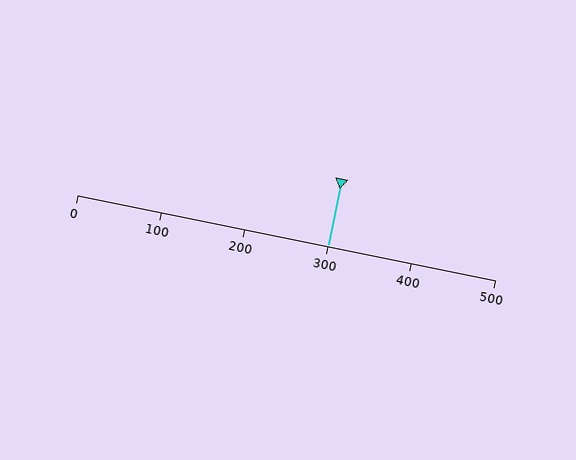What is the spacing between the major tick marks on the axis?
The major ticks are spaced 100 apart.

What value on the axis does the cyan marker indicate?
The marker indicates approximately 300.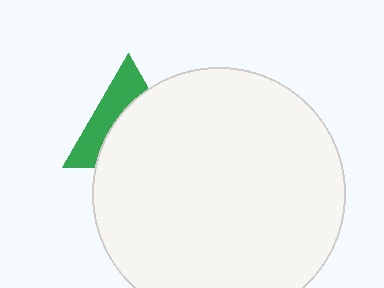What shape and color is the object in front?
The object in front is a white circle.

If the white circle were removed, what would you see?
You would see the complete green triangle.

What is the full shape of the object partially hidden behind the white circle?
The partially hidden object is a green triangle.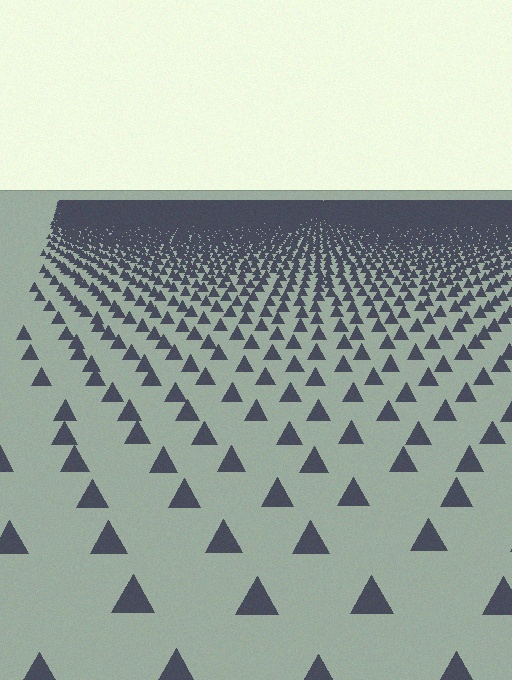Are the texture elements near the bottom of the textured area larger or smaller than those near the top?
Larger. Near the bottom, elements are closer to the viewer and appear at a bigger on-screen size.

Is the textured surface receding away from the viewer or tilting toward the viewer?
The surface is receding away from the viewer. Texture elements get smaller and denser toward the top.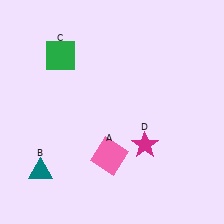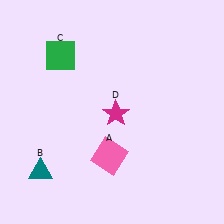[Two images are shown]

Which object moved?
The magenta star (D) moved up.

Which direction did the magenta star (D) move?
The magenta star (D) moved up.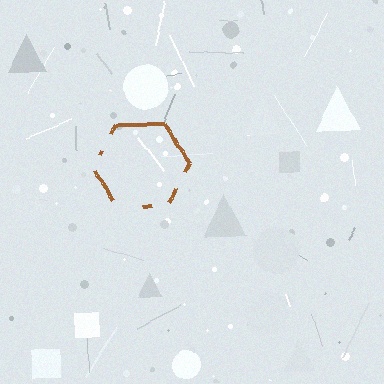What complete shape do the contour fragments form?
The contour fragments form a hexagon.